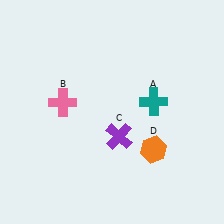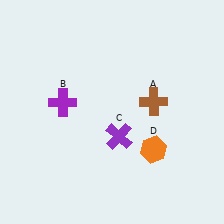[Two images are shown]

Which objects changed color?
A changed from teal to brown. B changed from pink to purple.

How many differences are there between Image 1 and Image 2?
There are 2 differences between the two images.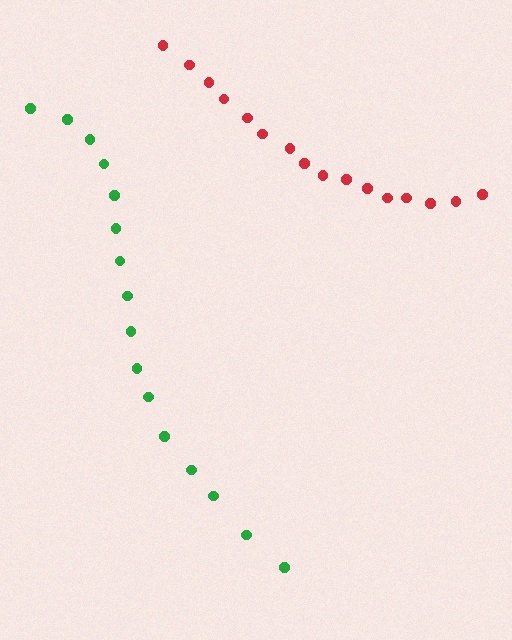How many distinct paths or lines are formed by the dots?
There are 2 distinct paths.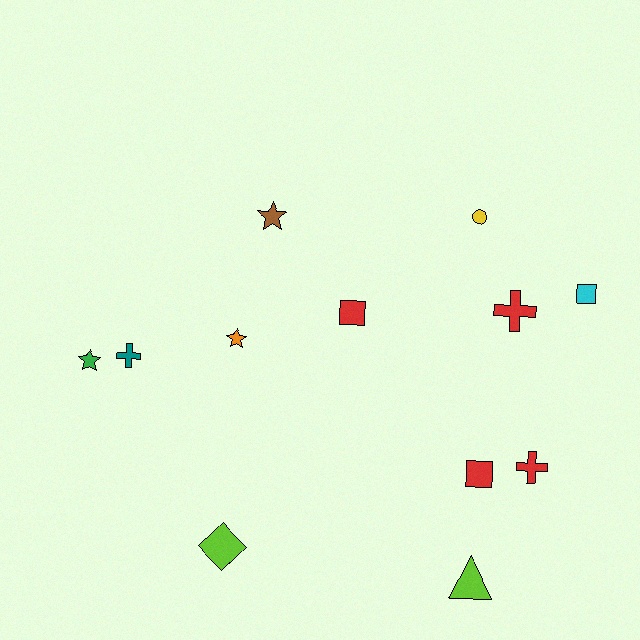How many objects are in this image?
There are 12 objects.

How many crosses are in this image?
There are 3 crosses.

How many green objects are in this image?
There is 1 green object.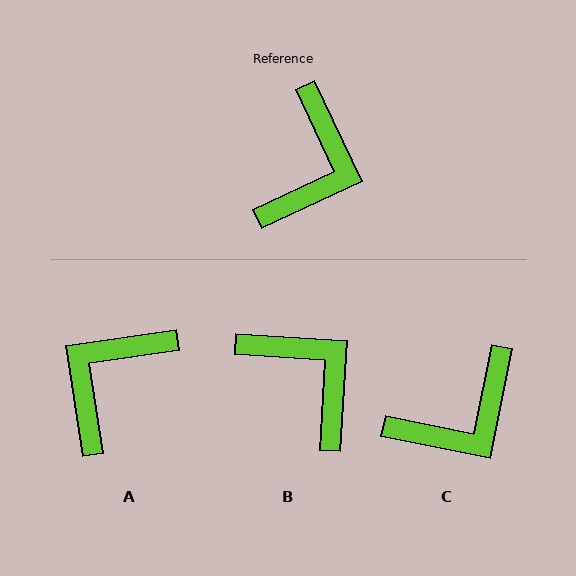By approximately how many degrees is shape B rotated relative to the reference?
Approximately 61 degrees counter-clockwise.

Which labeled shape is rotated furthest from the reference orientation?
A, about 164 degrees away.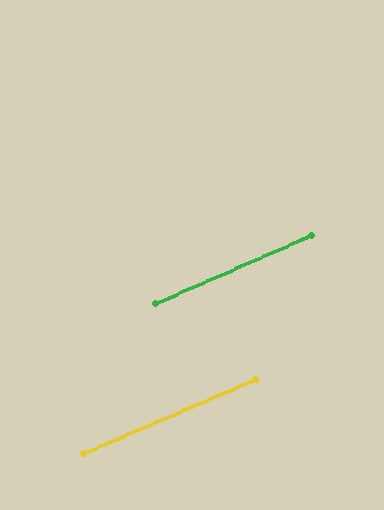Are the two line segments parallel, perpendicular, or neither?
Parallel — their directions differ by only 0.5°.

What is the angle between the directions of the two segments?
Approximately 0 degrees.